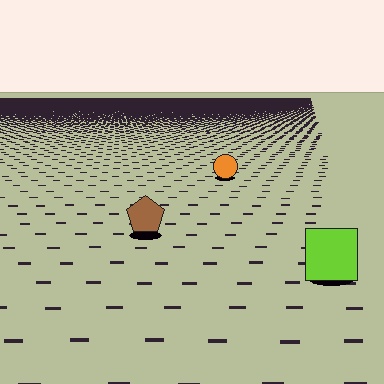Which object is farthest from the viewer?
The orange circle is farthest from the viewer. It appears smaller and the ground texture around it is denser.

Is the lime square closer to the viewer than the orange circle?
Yes. The lime square is closer — you can tell from the texture gradient: the ground texture is coarser near it.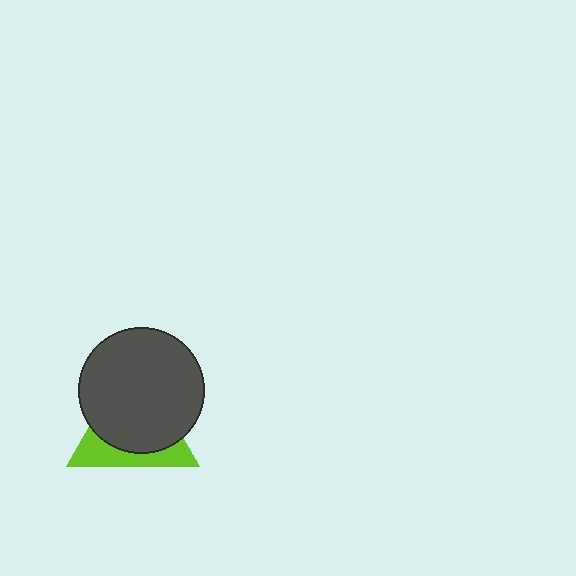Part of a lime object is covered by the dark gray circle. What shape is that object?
It is a triangle.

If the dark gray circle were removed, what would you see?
You would see the complete lime triangle.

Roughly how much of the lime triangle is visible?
A small part of it is visible (roughly 34%).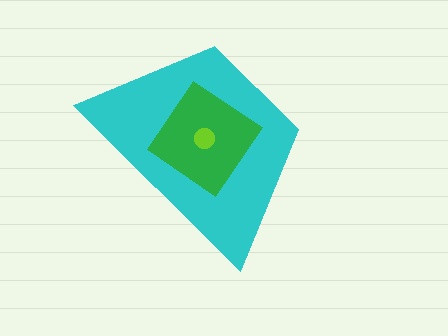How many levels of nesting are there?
3.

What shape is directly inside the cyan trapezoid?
The green diamond.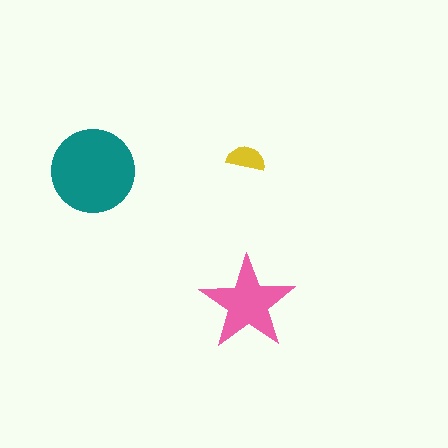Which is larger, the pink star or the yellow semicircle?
The pink star.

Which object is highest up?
The yellow semicircle is topmost.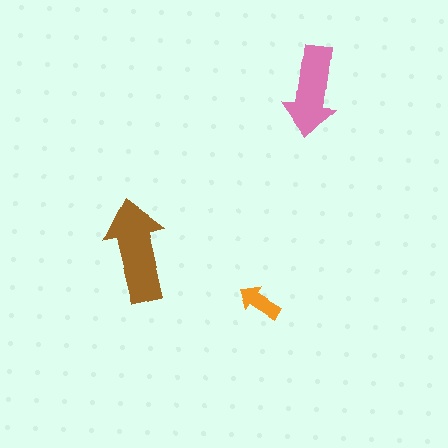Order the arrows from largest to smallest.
the brown one, the pink one, the orange one.